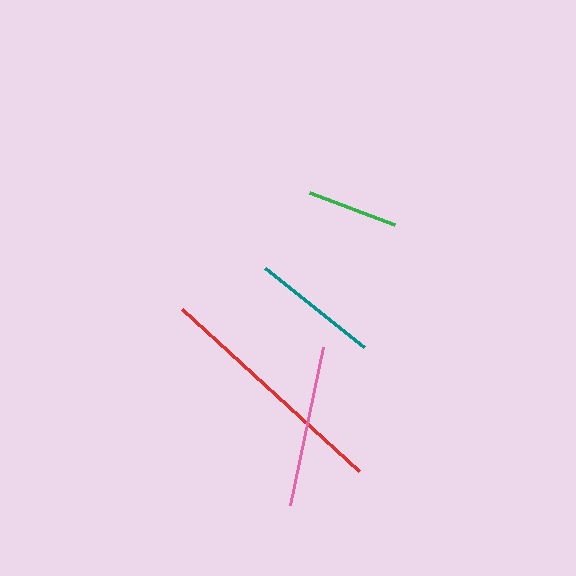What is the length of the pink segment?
The pink segment is approximately 162 pixels long.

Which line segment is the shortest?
The green line is the shortest at approximately 91 pixels.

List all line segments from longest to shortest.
From longest to shortest: red, pink, teal, green.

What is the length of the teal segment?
The teal segment is approximately 127 pixels long.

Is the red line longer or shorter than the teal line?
The red line is longer than the teal line.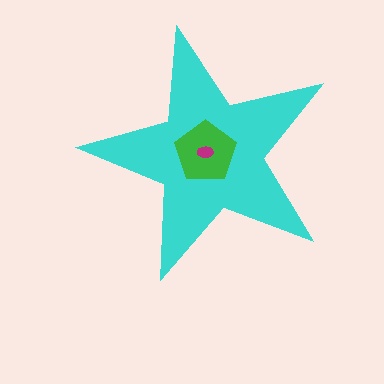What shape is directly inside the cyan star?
The green pentagon.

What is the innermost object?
The magenta ellipse.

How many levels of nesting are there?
3.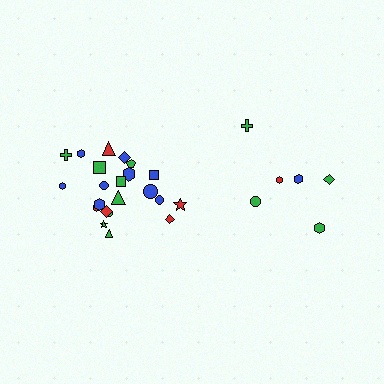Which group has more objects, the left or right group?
The left group.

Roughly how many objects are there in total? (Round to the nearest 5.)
Roughly 30 objects in total.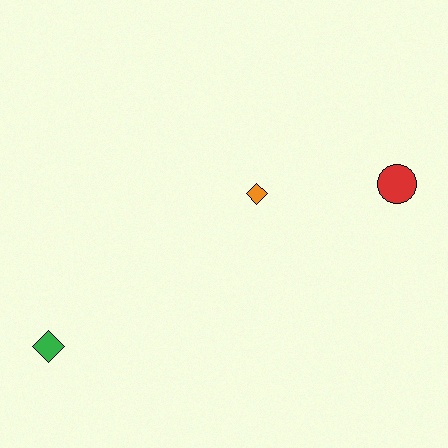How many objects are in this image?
There are 3 objects.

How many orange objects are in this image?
There is 1 orange object.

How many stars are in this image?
There are no stars.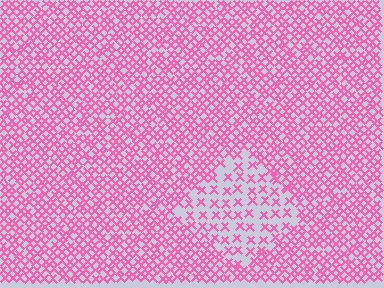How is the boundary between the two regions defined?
The boundary is defined by a change in element density (approximately 2.2x ratio). All elements are the same color, size, and shape.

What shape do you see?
I see a diamond.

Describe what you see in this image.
The image contains small pink elements arranged at two different densities. A diamond-shaped region is visible where the elements are less densely packed than the surrounding area.